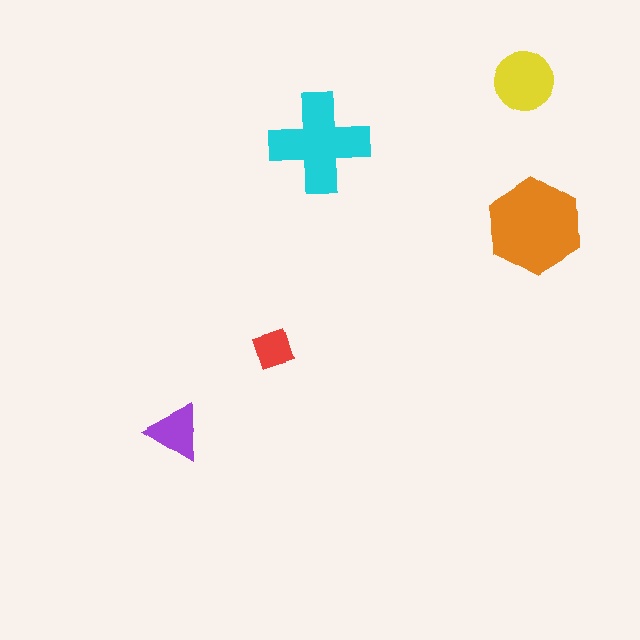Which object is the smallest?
The red diamond.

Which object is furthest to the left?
The purple triangle is leftmost.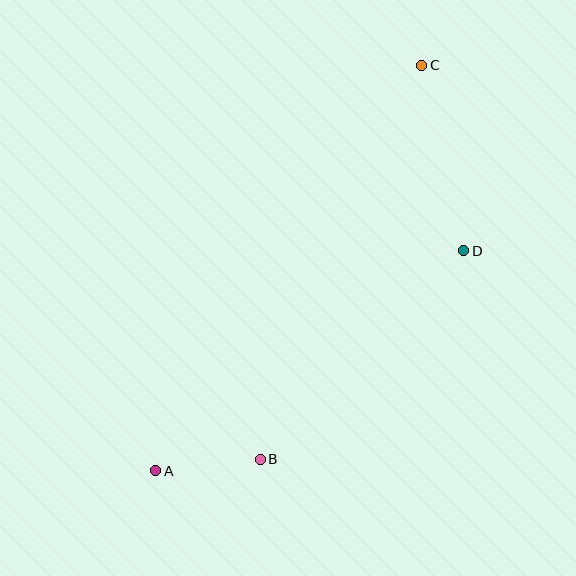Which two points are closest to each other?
Points A and B are closest to each other.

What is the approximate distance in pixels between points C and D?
The distance between C and D is approximately 190 pixels.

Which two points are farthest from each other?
Points A and C are farthest from each other.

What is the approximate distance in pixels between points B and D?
The distance between B and D is approximately 291 pixels.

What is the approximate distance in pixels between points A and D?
The distance between A and D is approximately 378 pixels.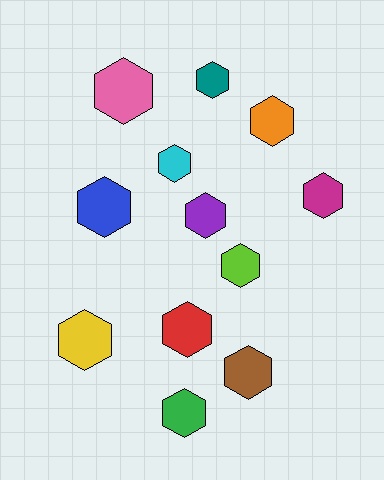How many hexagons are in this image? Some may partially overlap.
There are 12 hexagons.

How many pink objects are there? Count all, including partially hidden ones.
There is 1 pink object.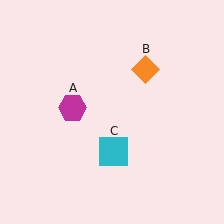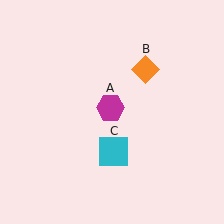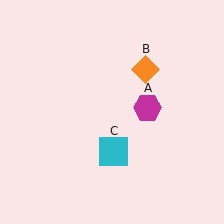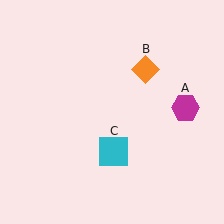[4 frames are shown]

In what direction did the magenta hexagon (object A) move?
The magenta hexagon (object A) moved right.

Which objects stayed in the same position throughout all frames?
Orange diamond (object B) and cyan square (object C) remained stationary.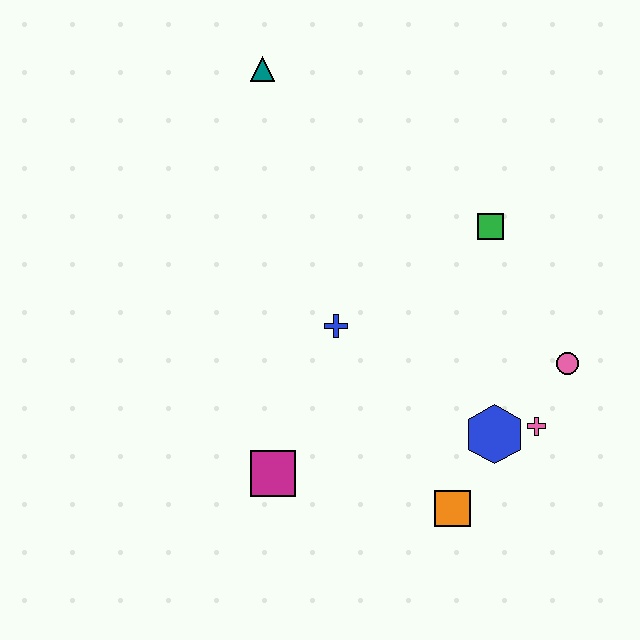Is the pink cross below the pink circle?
Yes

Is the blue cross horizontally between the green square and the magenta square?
Yes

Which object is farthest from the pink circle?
The teal triangle is farthest from the pink circle.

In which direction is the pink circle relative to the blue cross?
The pink circle is to the right of the blue cross.